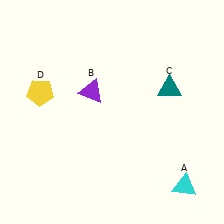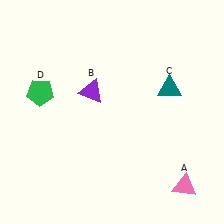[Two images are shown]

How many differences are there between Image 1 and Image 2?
There are 2 differences between the two images.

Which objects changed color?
A changed from cyan to pink. D changed from yellow to green.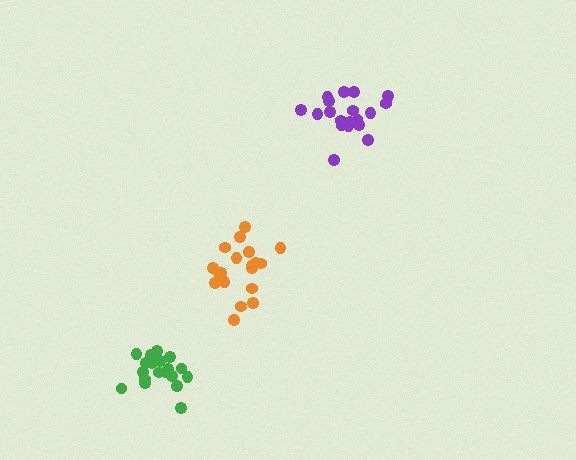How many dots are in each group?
Group 1: 19 dots, Group 2: 19 dots, Group 3: 19 dots (57 total).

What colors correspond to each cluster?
The clusters are colored: purple, orange, green.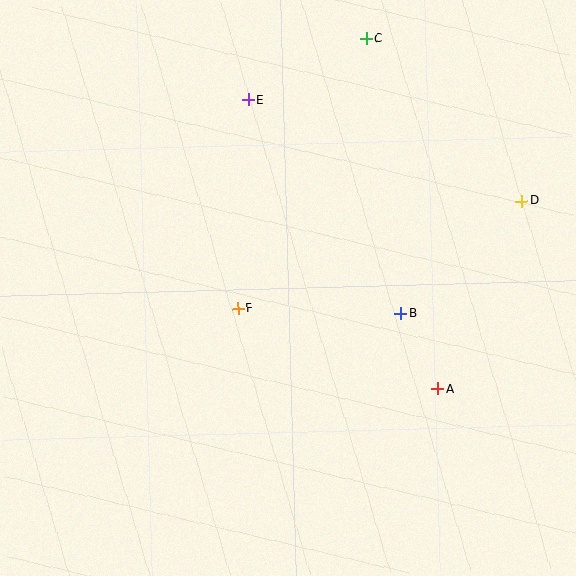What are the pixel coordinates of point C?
Point C is at (367, 39).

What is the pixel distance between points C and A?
The distance between C and A is 357 pixels.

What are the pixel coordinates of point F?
Point F is at (238, 309).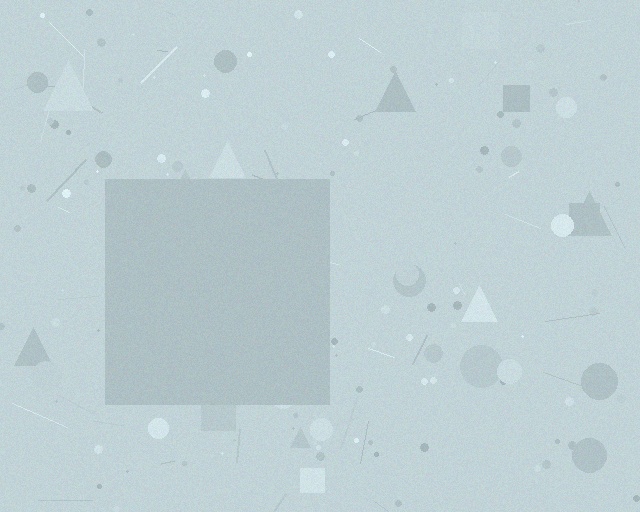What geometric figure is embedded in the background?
A square is embedded in the background.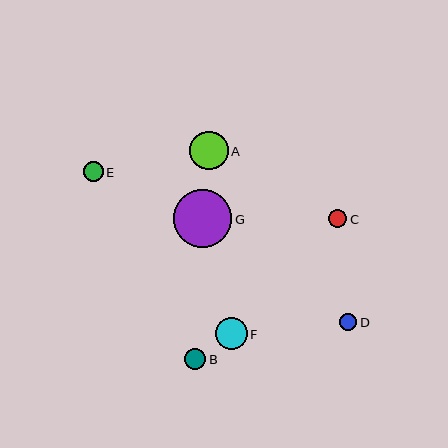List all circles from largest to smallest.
From largest to smallest: G, A, F, B, E, C, D.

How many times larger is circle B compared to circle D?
Circle B is approximately 1.2 times the size of circle D.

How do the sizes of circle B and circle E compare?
Circle B and circle E are approximately the same size.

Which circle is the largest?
Circle G is the largest with a size of approximately 58 pixels.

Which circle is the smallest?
Circle D is the smallest with a size of approximately 17 pixels.